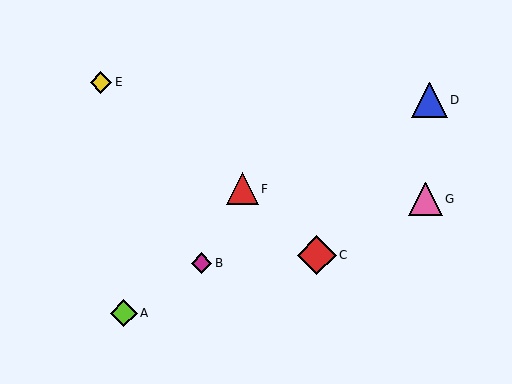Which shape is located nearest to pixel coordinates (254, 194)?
The red triangle (labeled F) at (243, 189) is nearest to that location.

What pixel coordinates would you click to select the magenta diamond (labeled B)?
Click at (202, 263) to select the magenta diamond B.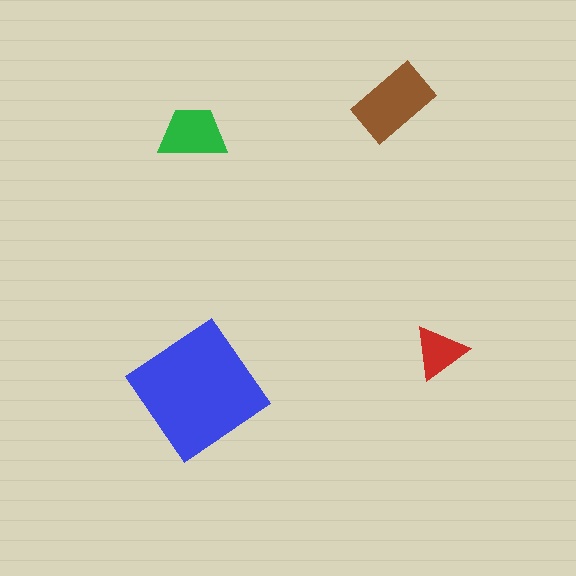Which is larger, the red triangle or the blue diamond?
The blue diamond.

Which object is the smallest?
The red triangle.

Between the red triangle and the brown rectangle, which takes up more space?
The brown rectangle.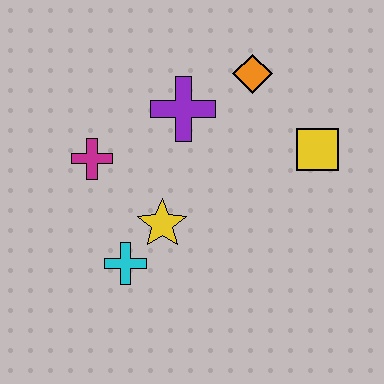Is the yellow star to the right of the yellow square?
No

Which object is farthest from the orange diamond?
The cyan cross is farthest from the orange diamond.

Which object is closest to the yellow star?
The cyan cross is closest to the yellow star.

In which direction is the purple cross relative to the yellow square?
The purple cross is to the left of the yellow square.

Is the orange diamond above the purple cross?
Yes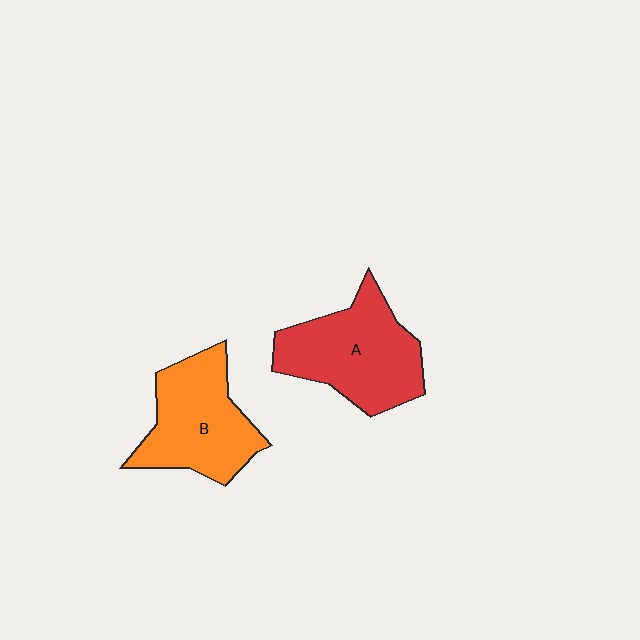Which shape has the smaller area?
Shape B (orange).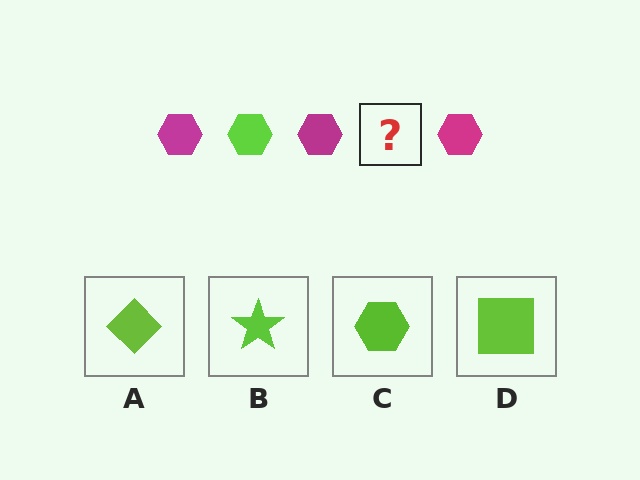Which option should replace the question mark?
Option C.